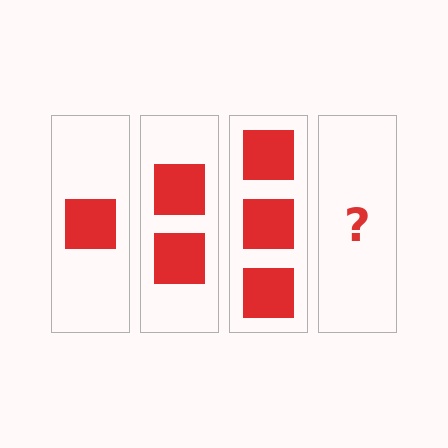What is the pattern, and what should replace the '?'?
The pattern is that each step adds one more square. The '?' should be 4 squares.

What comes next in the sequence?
The next element should be 4 squares.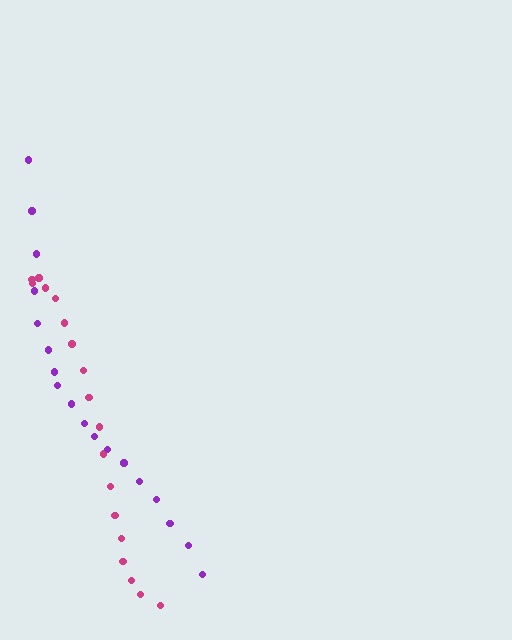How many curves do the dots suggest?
There are 2 distinct paths.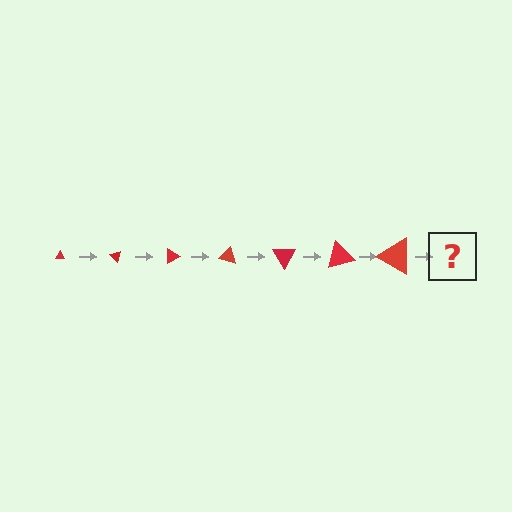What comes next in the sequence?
The next element should be a triangle, larger than the previous one and rotated 315 degrees from the start.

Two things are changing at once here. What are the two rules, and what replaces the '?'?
The two rules are that the triangle grows larger each step and it rotates 45 degrees each step. The '?' should be a triangle, larger than the previous one and rotated 315 degrees from the start.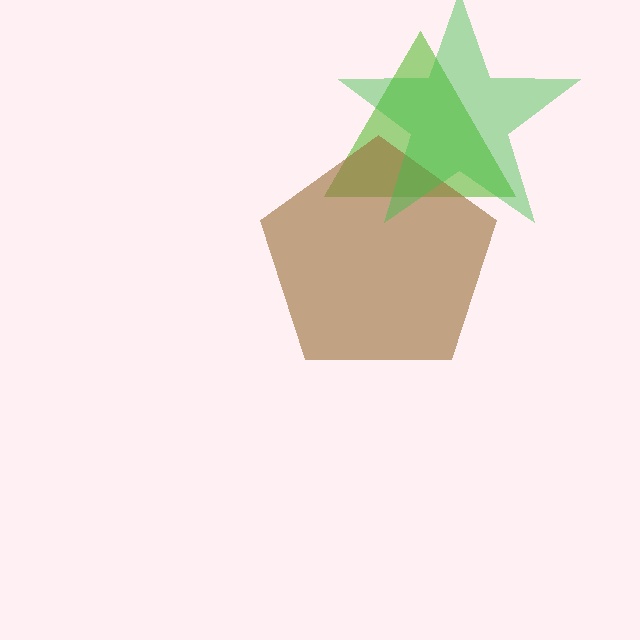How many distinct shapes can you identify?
There are 3 distinct shapes: a lime triangle, a brown pentagon, a green star.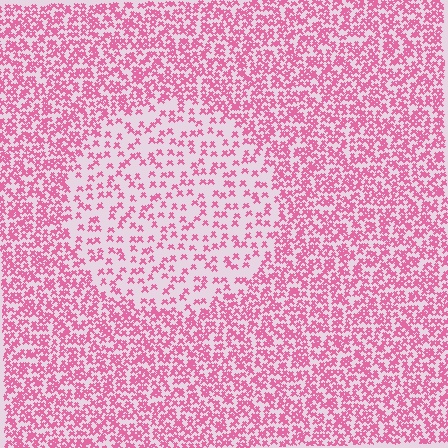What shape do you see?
I see a circle.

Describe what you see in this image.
The image contains small pink elements arranged at two different densities. A circle-shaped region is visible where the elements are less densely packed than the surrounding area.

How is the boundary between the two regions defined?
The boundary is defined by a change in element density (approximately 2.2x ratio). All elements are the same color, size, and shape.